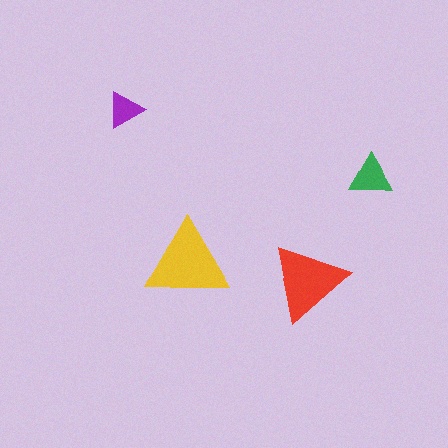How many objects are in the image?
There are 4 objects in the image.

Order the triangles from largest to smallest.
the yellow one, the red one, the green one, the purple one.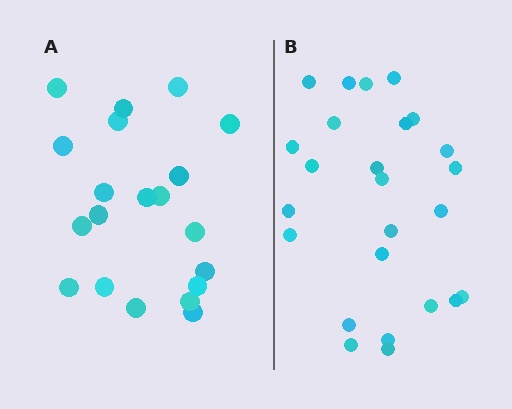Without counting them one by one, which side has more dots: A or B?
Region B (the right region) has more dots.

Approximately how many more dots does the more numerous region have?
Region B has about 5 more dots than region A.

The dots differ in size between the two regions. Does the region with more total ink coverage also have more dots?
No. Region A has more total ink coverage because its dots are larger, but region B actually contains more individual dots. Total area can be misleading — the number of items is what matters here.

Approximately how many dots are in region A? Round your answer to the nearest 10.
About 20 dots.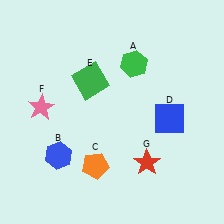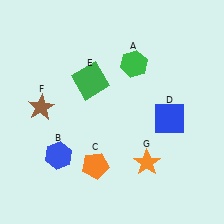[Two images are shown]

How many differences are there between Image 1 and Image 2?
There are 2 differences between the two images.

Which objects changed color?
F changed from pink to brown. G changed from red to orange.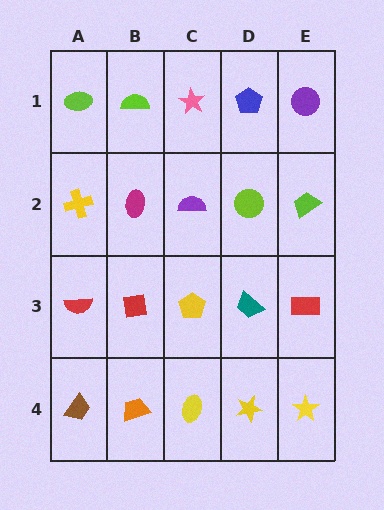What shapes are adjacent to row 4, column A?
A red semicircle (row 3, column A), an orange trapezoid (row 4, column B).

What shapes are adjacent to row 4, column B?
A red square (row 3, column B), a brown trapezoid (row 4, column A), a yellow ellipse (row 4, column C).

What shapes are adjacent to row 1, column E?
A lime trapezoid (row 2, column E), a blue pentagon (row 1, column D).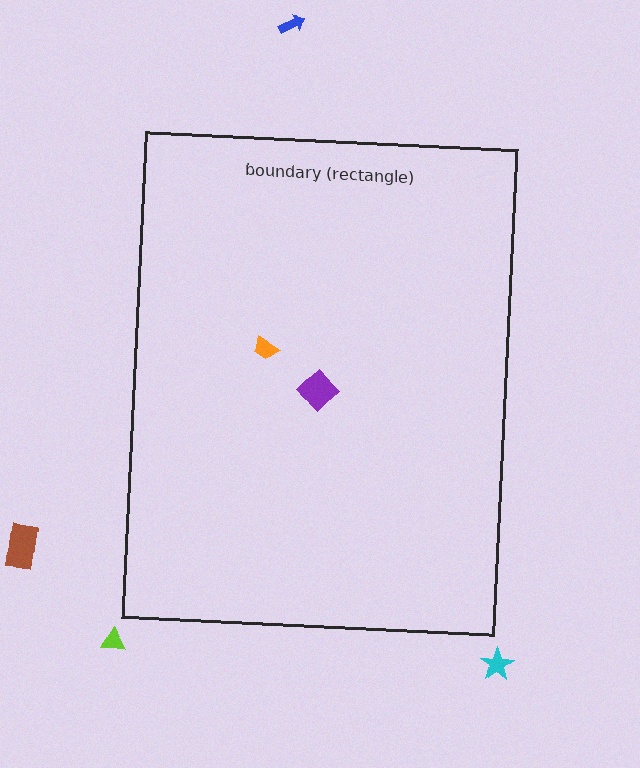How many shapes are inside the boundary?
2 inside, 4 outside.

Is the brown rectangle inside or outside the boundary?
Outside.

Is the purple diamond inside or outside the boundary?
Inside.